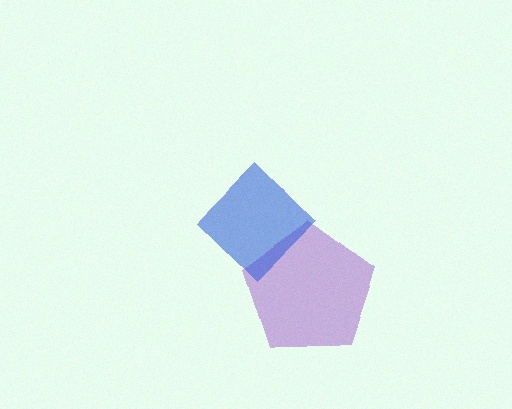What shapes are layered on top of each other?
The layered shapes are: a purple pentagon, a blue diamond.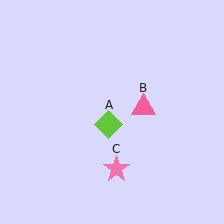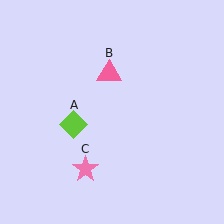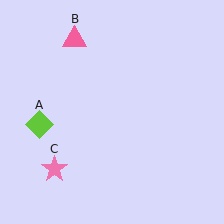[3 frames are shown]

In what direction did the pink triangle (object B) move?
The pink triangle (object B) moved up and to the left.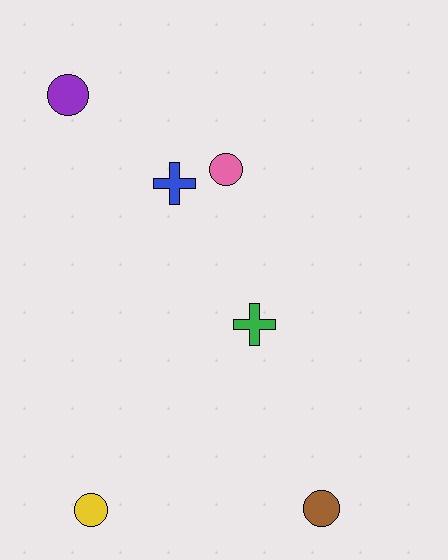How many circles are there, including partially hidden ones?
There are 4 circles.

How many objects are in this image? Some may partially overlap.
There are 6 objects.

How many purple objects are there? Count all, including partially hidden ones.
There is 1 purple object.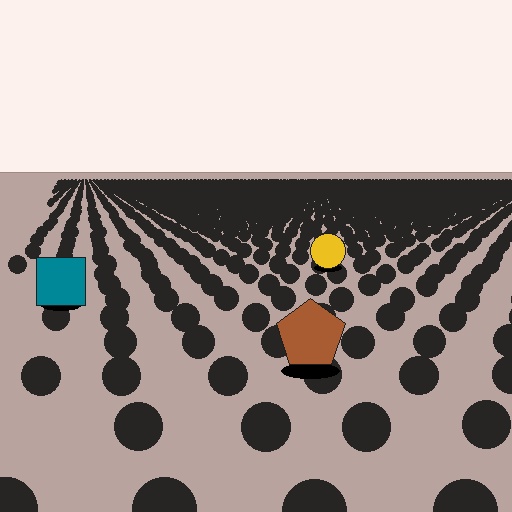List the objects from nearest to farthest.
From nearest to farthest: the brown pentagon, the teal square, the yellow circle.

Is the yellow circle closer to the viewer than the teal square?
No. The teal square is closer — you can tell from the texture gradient: the ground texture is coarser near it.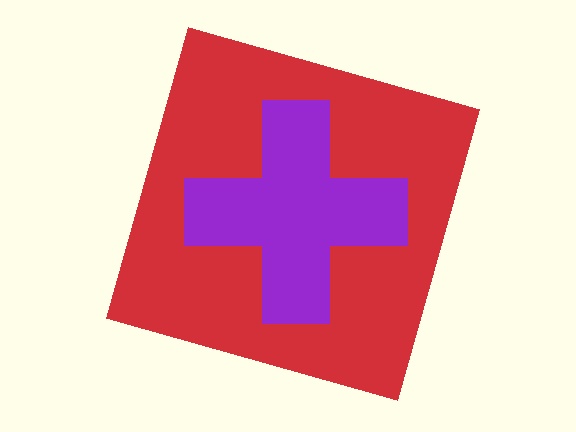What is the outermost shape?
The red square.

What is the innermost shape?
The purple cross.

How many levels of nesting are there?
2.